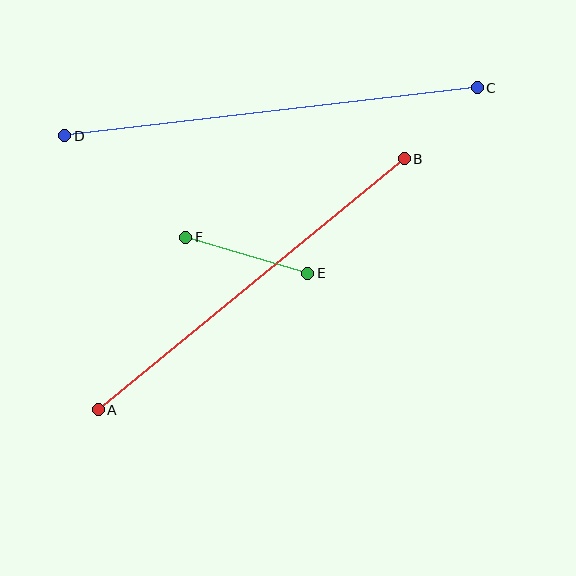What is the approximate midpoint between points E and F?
The midpoint is at approximately (247, 255) pixels.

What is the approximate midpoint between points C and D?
The midpoint is at approximately (271, 112) pixels.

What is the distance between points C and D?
The distance is approximately 415 pixels.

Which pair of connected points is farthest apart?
Points C and D are farthest apart.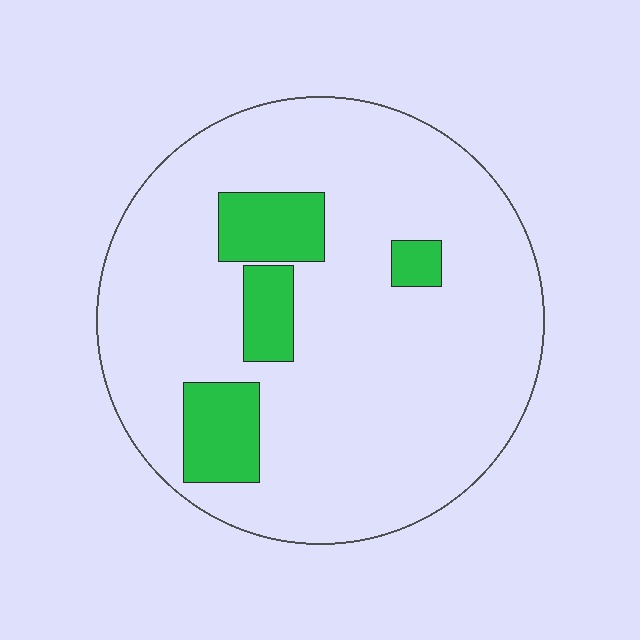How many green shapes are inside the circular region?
4.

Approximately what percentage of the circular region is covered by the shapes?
Approximately 15%.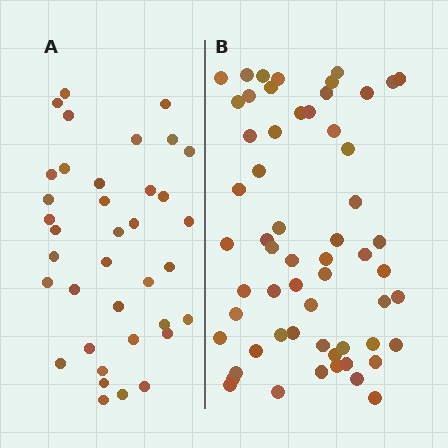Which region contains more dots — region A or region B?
Region B (the right region) has more dots.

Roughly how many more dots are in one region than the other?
Region B has approximately 20 more dots than region A.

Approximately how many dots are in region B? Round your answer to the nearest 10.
About 60 dots. (The exact count is 59, which rounds to 60.)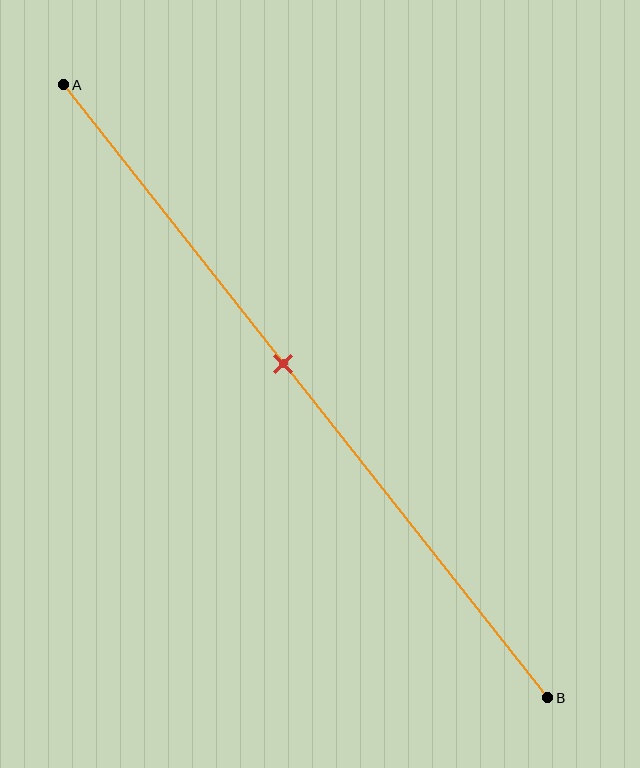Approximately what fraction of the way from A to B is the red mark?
The red mark is approximately 45% of the way from A to B.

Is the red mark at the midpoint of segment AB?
No, the mark is at about 45% from A, not at the 50% midpoint.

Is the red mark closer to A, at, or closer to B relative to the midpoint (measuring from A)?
The red mark is closer to point A than the midpoint of segment AB.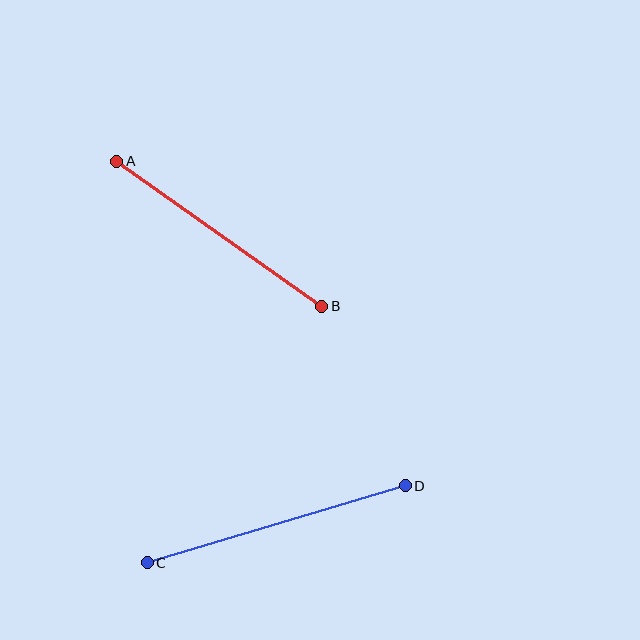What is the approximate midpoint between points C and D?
The midpoint is at approximately (276, 524) pixels.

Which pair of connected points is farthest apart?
Points C and D are farthest apart.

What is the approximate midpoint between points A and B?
The midpoint is at approximately (219, 234) pixels.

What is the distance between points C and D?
The distance is approximately 269 pixels.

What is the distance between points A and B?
The distance is approximately 251 pixels.